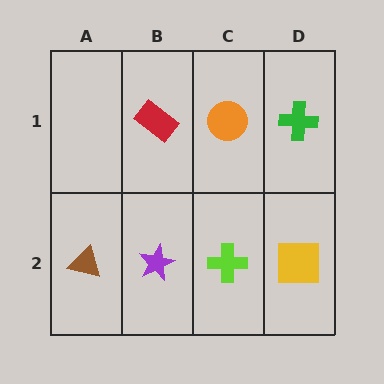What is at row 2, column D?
A yellow square.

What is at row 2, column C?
A lime cross.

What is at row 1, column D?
A green cross.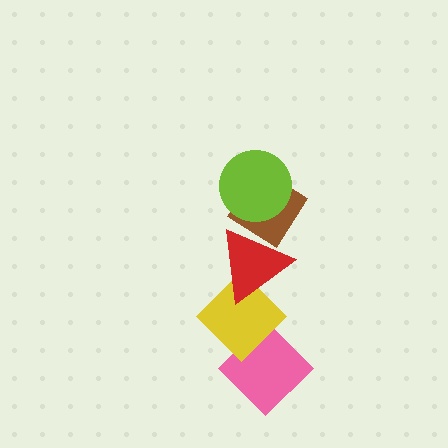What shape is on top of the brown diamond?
The lime circle is on top of the brown diamond.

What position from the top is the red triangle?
The red triangle is 3rd from the top.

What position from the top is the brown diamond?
The brown diamond is 2nd from the top.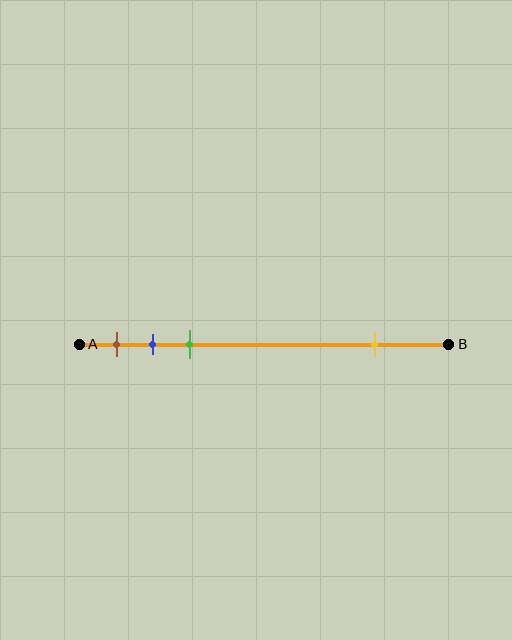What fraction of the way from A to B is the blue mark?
The blue mark is approximately 20% (0.2) of the way from A to B.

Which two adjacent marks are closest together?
The blue and green marks are the closest adjacent pair.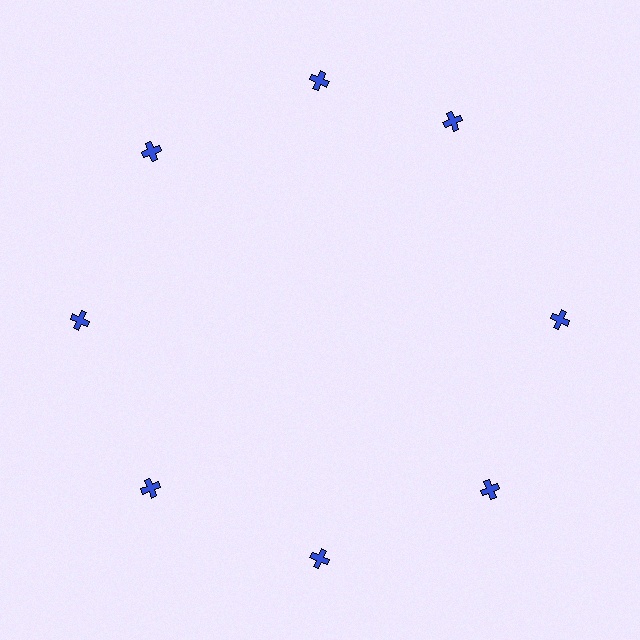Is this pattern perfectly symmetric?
No. The 8 blue crosses are arranged in a ring, but one element near the 2 o'clock position is rotated out of alignment along the ring, breaking the 8-fold rotational symmetry.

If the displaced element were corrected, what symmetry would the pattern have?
It would have 8-fold rotational symmetry — the pattern would map onto itself every 45 degrees.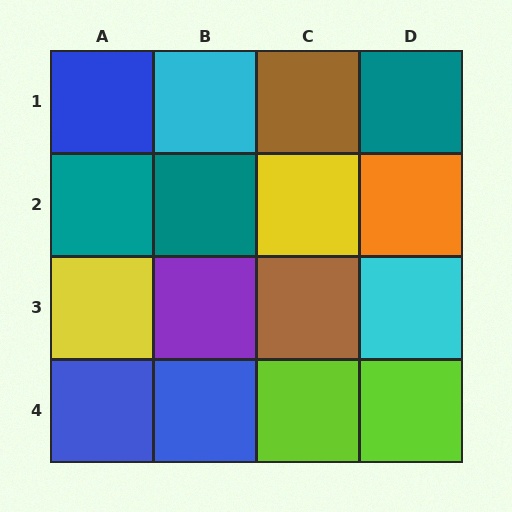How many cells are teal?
3 cells are teal.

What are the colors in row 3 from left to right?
Yellow, purple, brown, cyan.